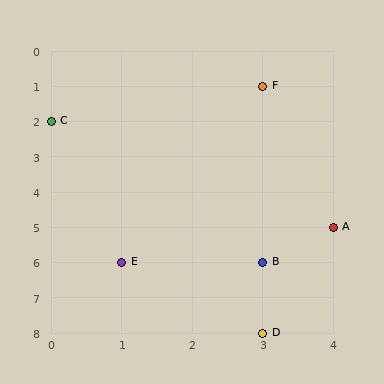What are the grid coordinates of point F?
Point F is at grid coordinates (3, 1).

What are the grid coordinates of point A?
Point A is at grid coordinates (4, 5).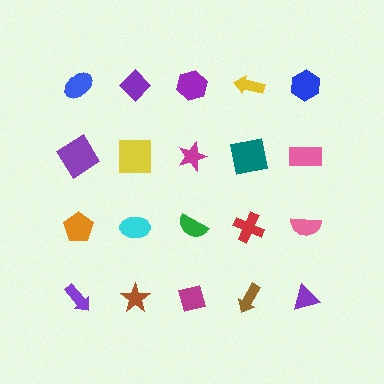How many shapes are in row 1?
5 shapes.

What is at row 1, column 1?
A blue ellipse.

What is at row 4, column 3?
A magenta square.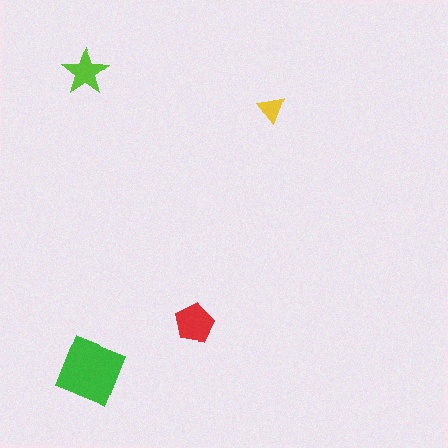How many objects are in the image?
There are 4 objects in the image.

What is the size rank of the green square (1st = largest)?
1st.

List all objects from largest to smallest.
The green square, the red pentagon, the lime star, the yellow triangle.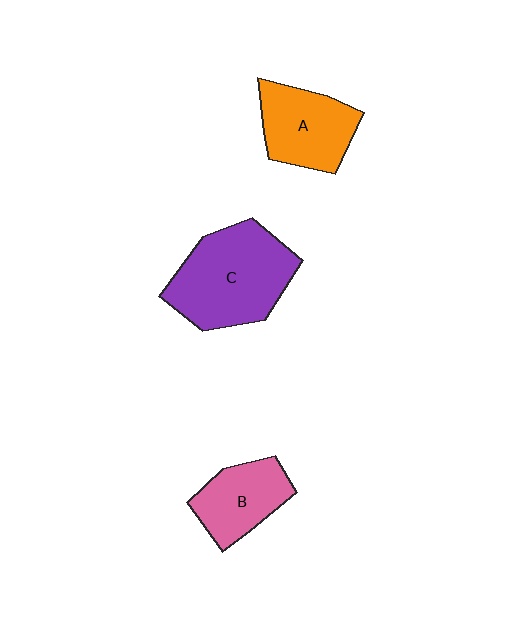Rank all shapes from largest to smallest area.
From largest to smallest: C (purple), A (orange), B (pink).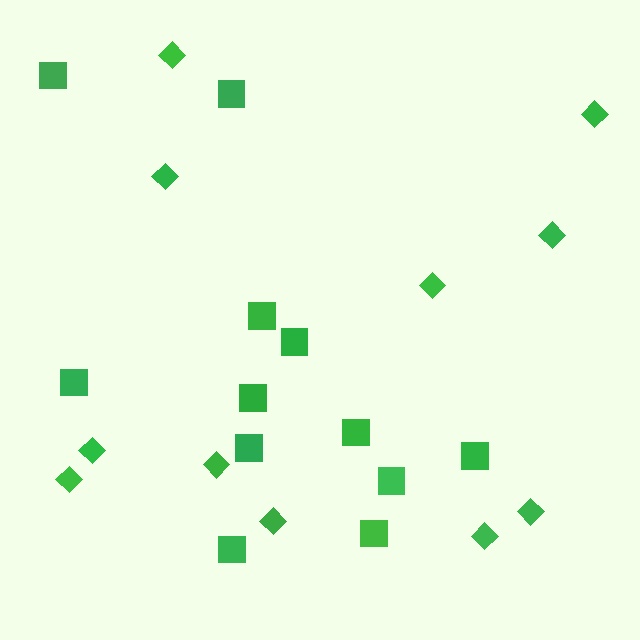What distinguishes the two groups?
There are 2 groups: one group of diamonds (11) and one group of squares (12).